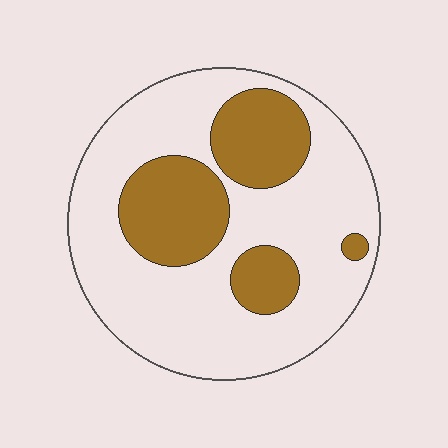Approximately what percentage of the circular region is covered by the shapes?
Approximately 30%.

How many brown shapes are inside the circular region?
4.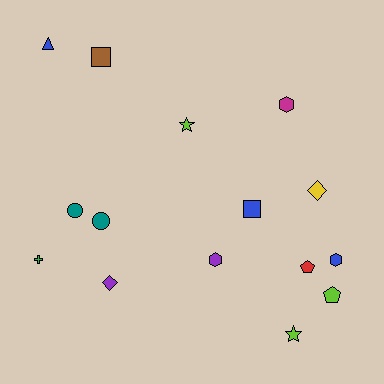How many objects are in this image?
There are 15 objects.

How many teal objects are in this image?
There are 2 teal objects.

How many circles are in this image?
There are 2 circles.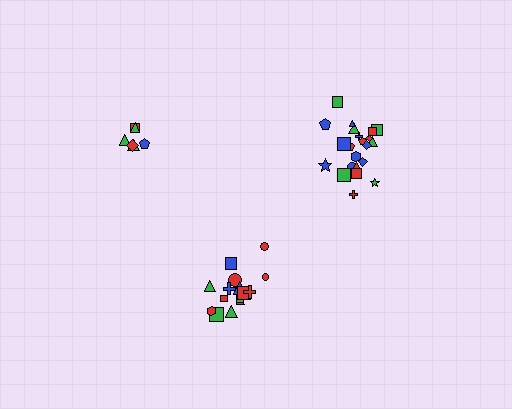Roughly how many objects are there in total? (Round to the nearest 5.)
Roughly 45 objects in total.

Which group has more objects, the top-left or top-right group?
The top-right group.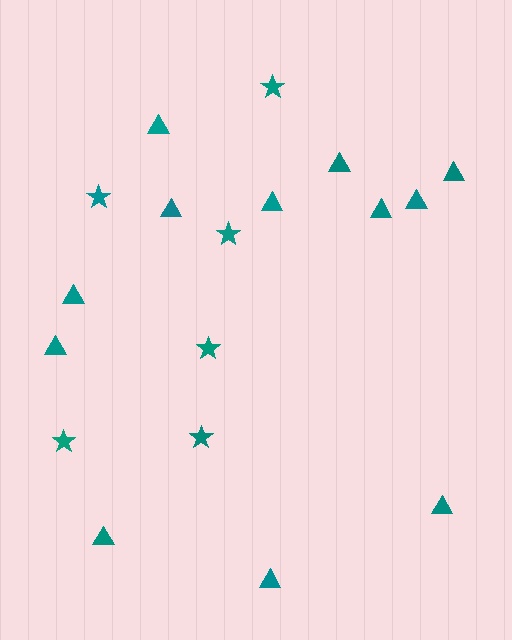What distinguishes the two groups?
There are 2 groups: one group of triangles (12) and one group of stars (6).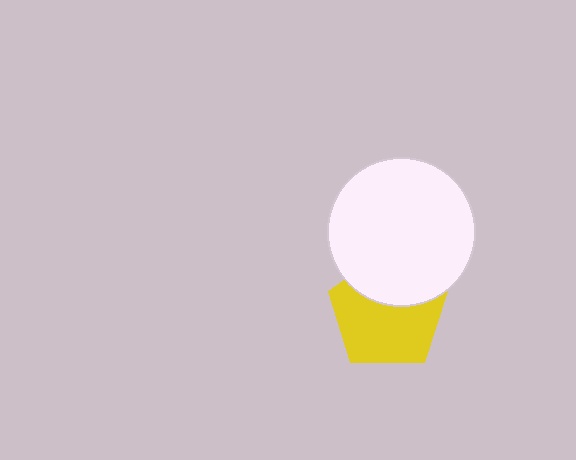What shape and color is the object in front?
The object in front is a white circle.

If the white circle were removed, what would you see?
You would see the complete yellow pentagon.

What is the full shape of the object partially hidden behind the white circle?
The partially hidden object is a yellow pentagon.